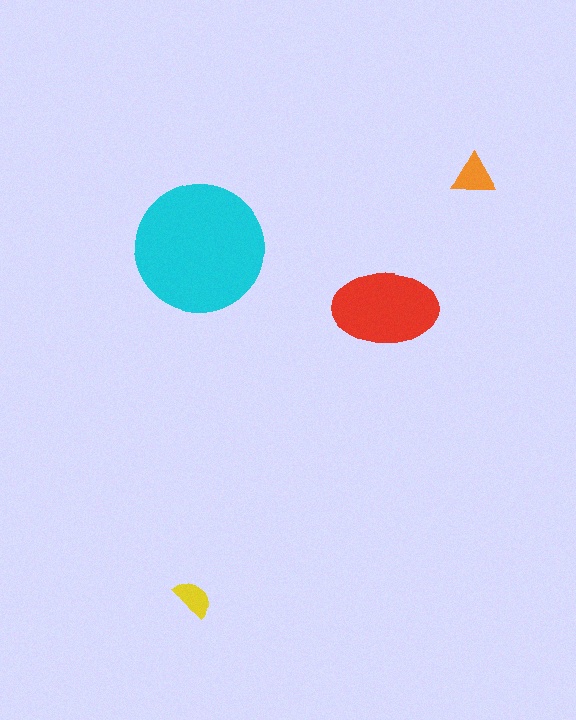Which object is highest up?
The orange triangle is topmost.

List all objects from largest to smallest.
The cyan circle, the red ellipse, the orange triangle, the yellow semicircle.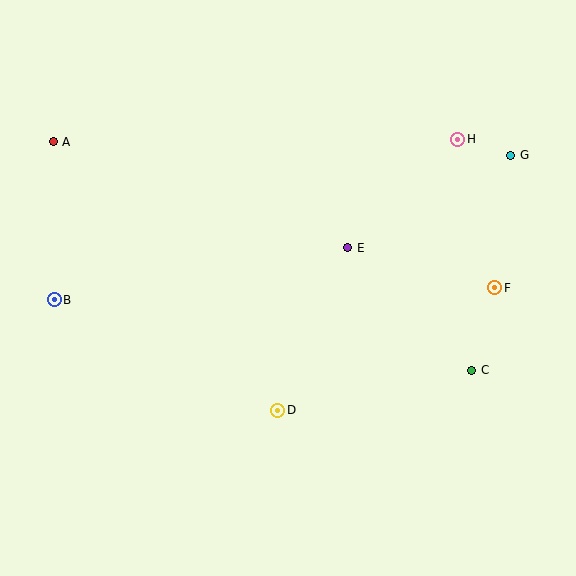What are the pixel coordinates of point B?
Point B is at (54, 300).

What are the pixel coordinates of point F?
Point F is at (495, 288).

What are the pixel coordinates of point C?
Point C is at (472, 370).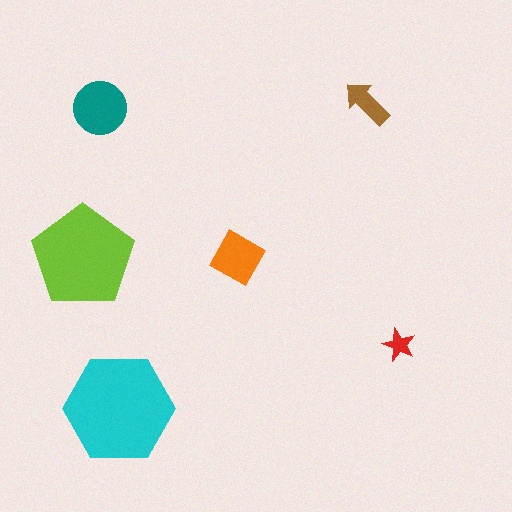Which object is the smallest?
The red star.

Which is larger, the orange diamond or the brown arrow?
The orange diamond.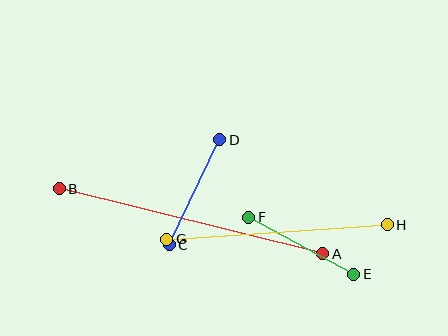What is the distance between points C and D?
The distance is approximately 117 pixels.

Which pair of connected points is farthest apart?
Points A and B are farthest apart.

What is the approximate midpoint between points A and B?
The midpoint is at approximately (191, 221) pixels.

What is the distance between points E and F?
The distance is approximately 119 pixels.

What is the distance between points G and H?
The distance is approximately 221 pixels.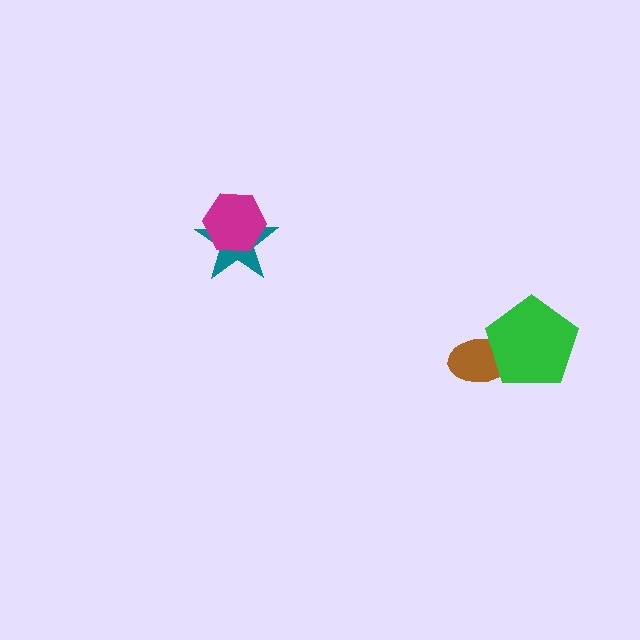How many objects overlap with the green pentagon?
1 object overlaps with the green pentagon.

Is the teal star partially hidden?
Yes, it is partially covered by another shape.